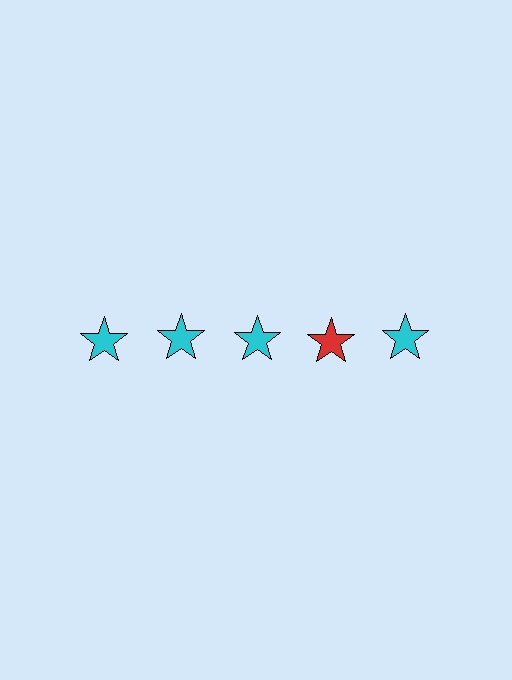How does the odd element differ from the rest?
It has a different color: red instead of cyan.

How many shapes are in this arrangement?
There are 5 shapes arranged in a grid pattern.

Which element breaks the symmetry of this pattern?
The red star in the top row, second from right column breaks the symmetry. All other shapes are cyan stars.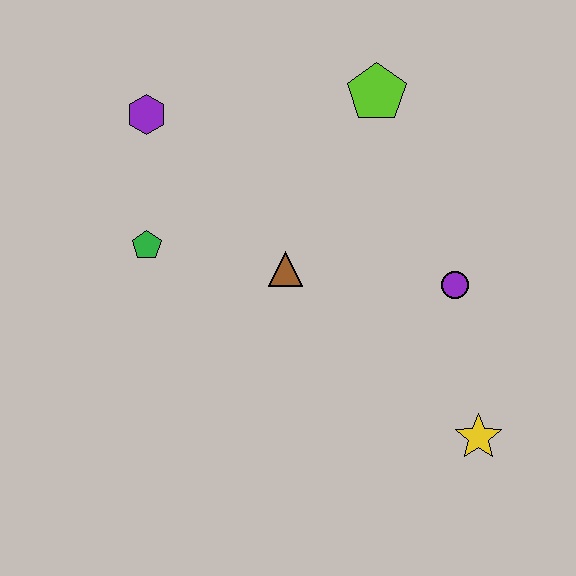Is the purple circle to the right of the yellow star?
No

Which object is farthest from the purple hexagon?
The yellow star is farthest from the purple hexagon.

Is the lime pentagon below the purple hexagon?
No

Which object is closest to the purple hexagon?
The green pentagon is closest to the purple hexagon.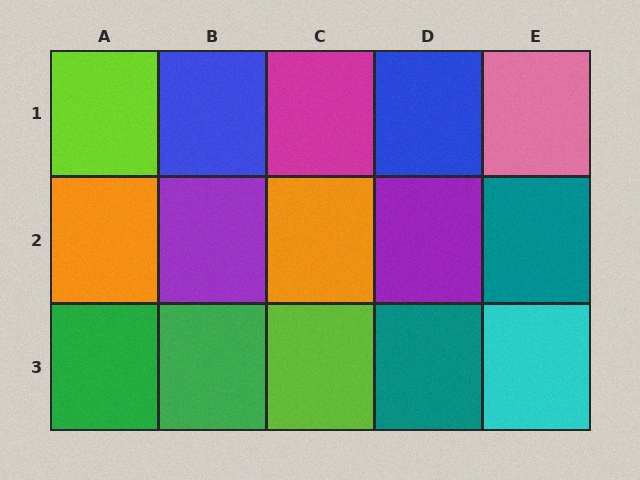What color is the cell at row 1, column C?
Magenta.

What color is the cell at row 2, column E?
Teal.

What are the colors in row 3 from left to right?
Green, green, lime, teal, cyan.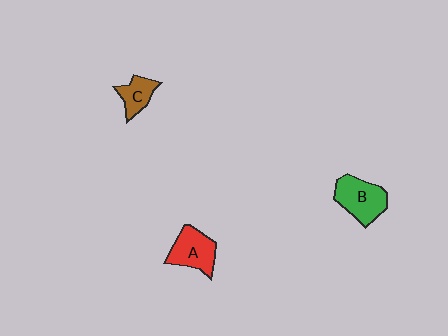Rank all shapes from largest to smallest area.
From largest to smallest: B (green), A (red), C (brown).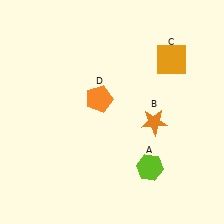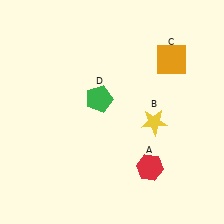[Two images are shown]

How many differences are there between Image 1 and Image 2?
There are 3 differences between the two images.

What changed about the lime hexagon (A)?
In Image 1, A is lime. In Image 2, it changed to red.